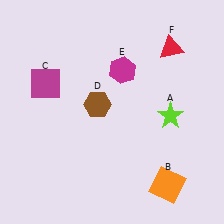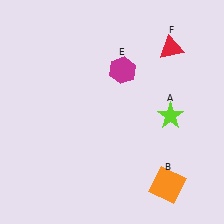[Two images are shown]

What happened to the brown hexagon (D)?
The brown hexagon (D) was removed in Image 2. It was in the top-left area of Image 1.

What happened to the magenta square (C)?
The magenta square (C) was removed in Image 2. It was in the top-left area of Image 1.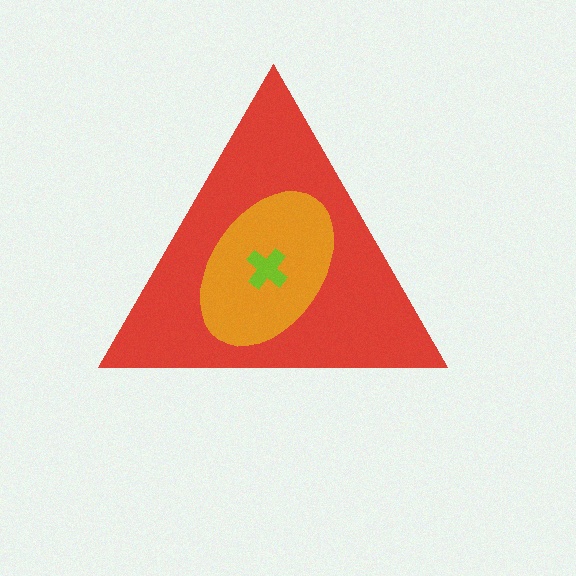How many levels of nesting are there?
3.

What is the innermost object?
The lime cross.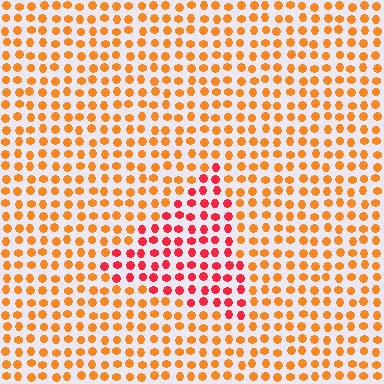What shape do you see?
I see a triangle.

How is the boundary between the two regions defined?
The boundary is defined purely by a slight shift in hue (about 37 degrees). Spacing, size, and orientation are identical on both sides.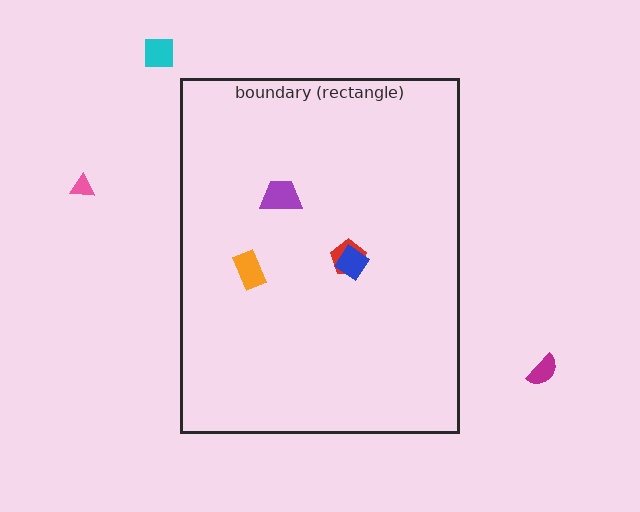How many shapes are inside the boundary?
4 inside, 3 outside.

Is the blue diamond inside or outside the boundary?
Inside.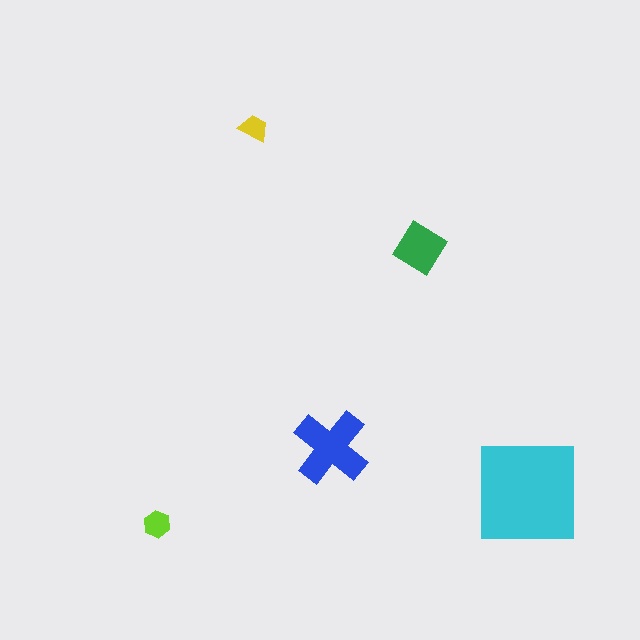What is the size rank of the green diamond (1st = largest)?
3rd.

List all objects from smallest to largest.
The yellow trapezoid, the lime hexagon, the green diamond, the blue cross, the cyan square.